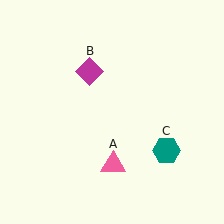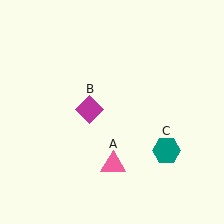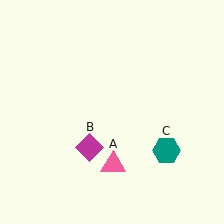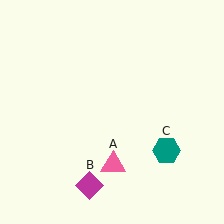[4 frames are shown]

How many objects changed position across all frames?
1 object changed position: magenta diamond (object B).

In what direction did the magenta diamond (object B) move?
The magenta diamond (object B) moved down.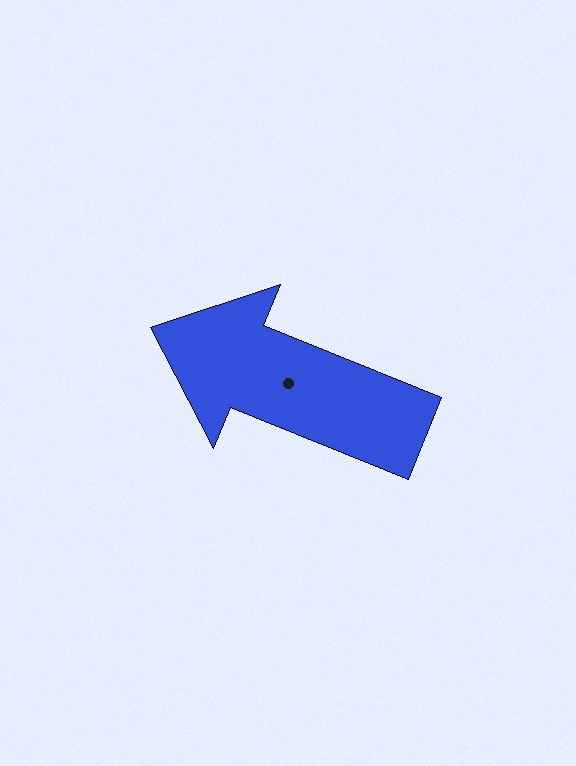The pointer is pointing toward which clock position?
Roughly 10 o'clock.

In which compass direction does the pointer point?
West.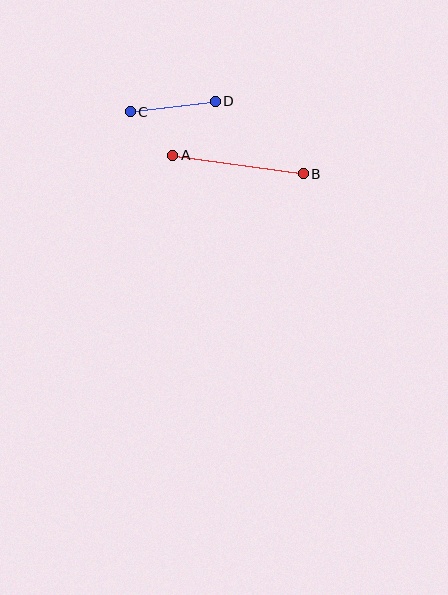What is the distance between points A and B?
The distance is approximately 132 pixels.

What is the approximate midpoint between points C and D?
The midpoint is at approximately (173, 106) pixels.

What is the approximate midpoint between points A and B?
The midpoint is at approximately (238, 165) pixels.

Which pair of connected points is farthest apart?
Points A and B are farthest apart.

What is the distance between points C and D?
The distance is approximately 86 pixels.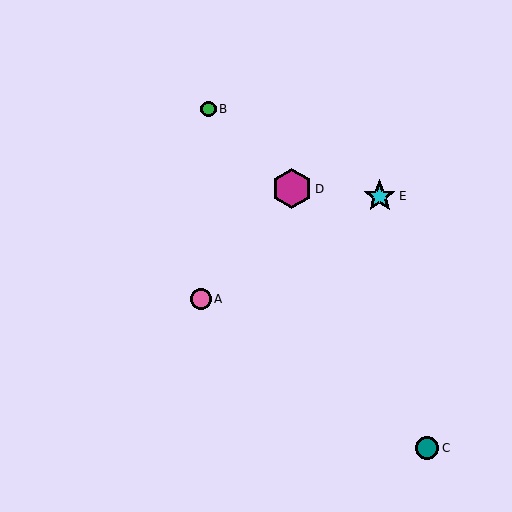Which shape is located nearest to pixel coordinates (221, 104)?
The green circle (labeled B) at (208, 109) is nearest to that location.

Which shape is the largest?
The magenta hexagon (labeled D) is the largest.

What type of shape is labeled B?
Shape B is a green circle.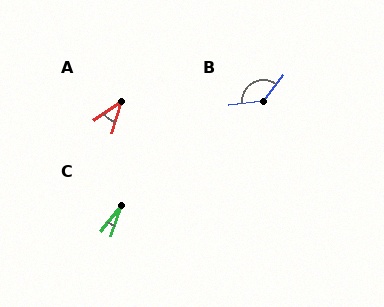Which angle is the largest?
B, at approximately 133 degrees.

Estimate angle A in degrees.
Approximately 39 degrees.